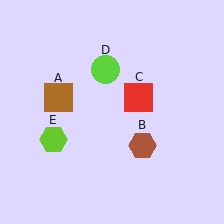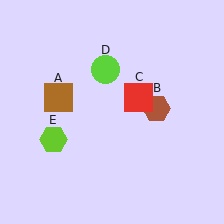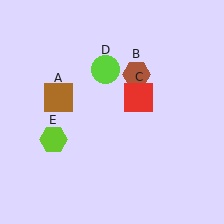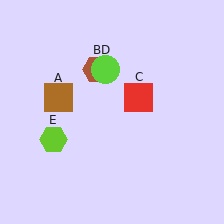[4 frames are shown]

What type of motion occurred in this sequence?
The brown hexagon (object B) rotated counterclockwise around the center of the scene.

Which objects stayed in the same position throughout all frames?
Brown square (object A) and red square (object C) and lime circle (object D) and lime hexagon (object E) remained stationary.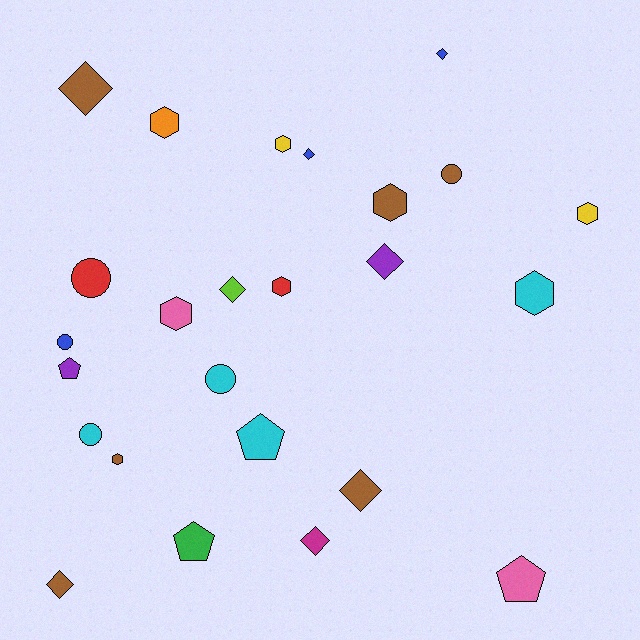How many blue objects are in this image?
There are 3 blue objects.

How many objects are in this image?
There are 25 objects.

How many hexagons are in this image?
There are 8 hexagons.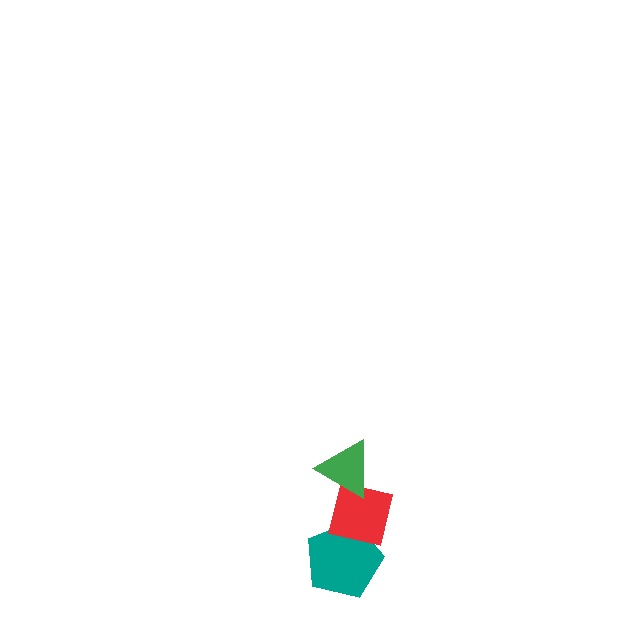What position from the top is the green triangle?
The green triangle is 1st from the top.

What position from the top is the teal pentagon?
The teal pentagon is 3rd from the top.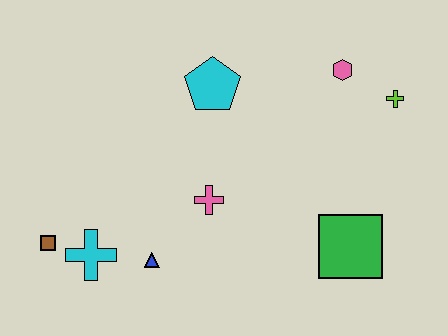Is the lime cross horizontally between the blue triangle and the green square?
No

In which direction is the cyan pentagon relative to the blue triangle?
The cyan pentagon is above the blue triangle.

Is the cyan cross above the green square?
No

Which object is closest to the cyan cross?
The brown square is closest to the cyan cross.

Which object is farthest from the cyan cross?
The lime cross is farthest from the cyan cross.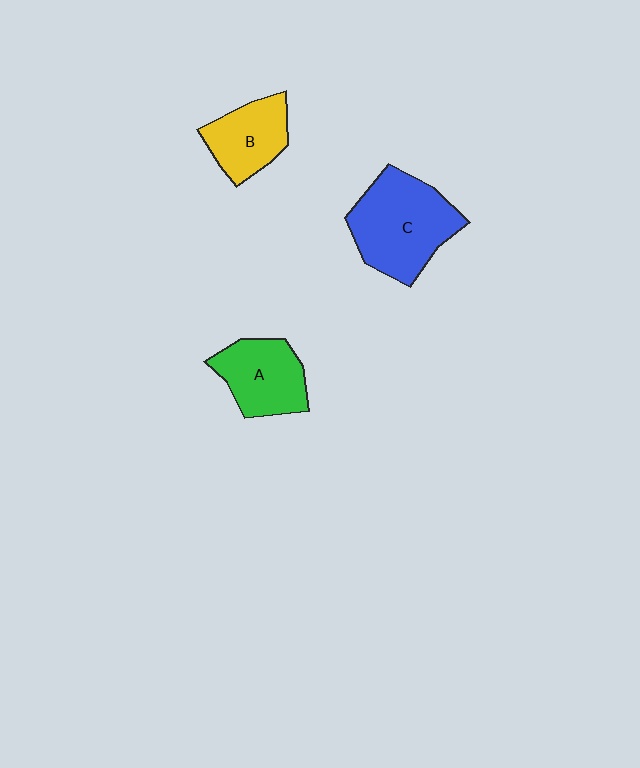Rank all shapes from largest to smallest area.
From largest to smallest: C (blue), A (green), B (yellow).